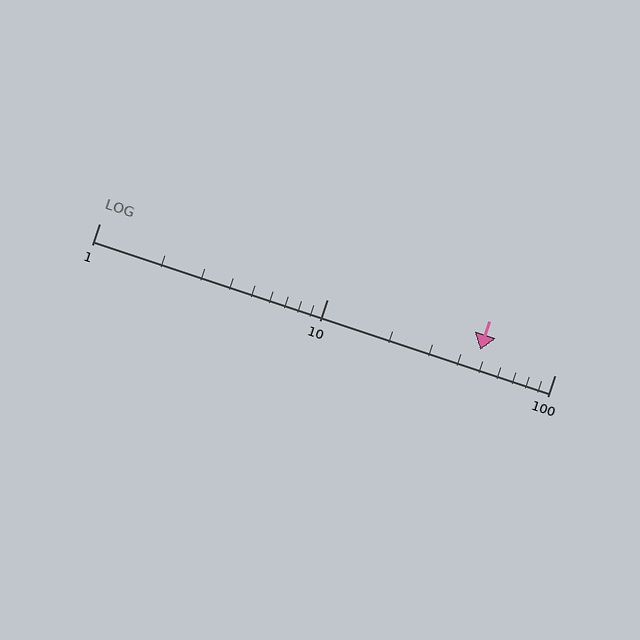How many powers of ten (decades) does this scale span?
The scale spans 2 decades, from 1 to 100.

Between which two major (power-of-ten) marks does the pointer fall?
The pointer is between 10 and 100.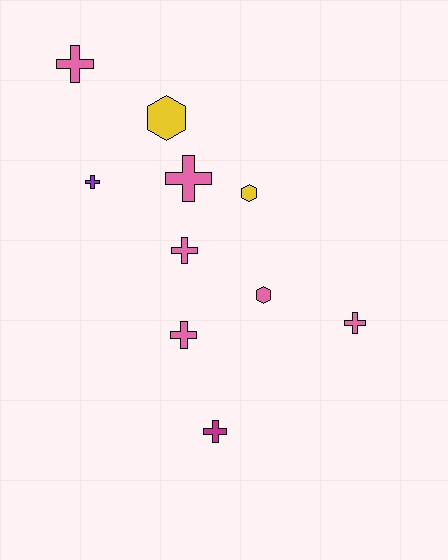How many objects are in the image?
There are 10 objects.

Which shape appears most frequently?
Cross, with 7 objects.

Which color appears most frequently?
Pink, with 6 objects.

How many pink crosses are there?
There are 5 pink crosses.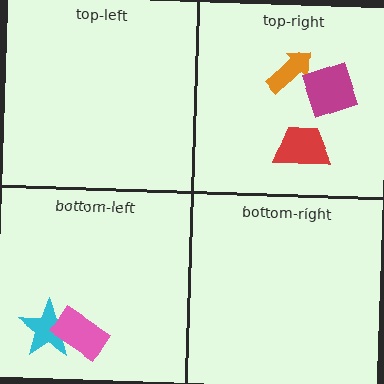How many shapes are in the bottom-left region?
2.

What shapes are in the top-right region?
The orange arrow, the magenta square, the red trapezoid.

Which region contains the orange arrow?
The top-right region.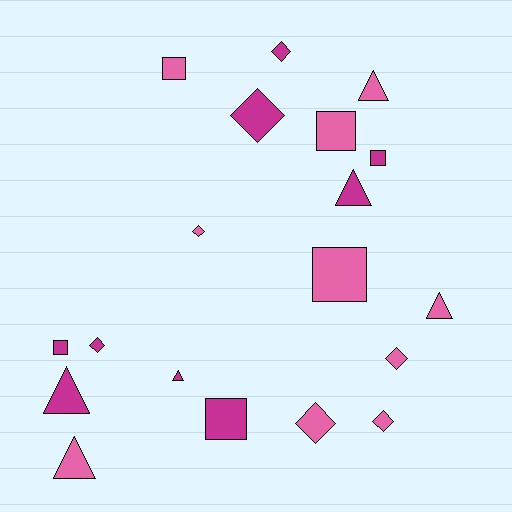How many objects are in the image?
There are 19 objects.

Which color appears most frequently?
Pink, with 10 objects.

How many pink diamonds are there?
There are 4 pink diamonds.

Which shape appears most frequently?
Diamond, with 7 objects.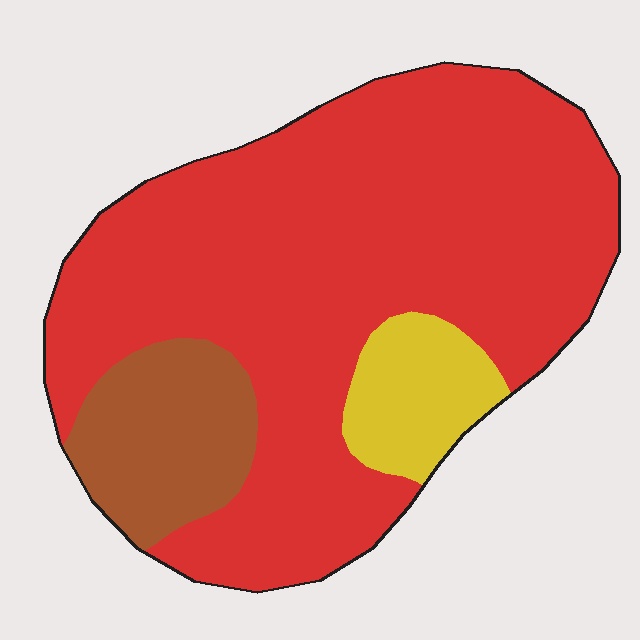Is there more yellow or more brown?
Brown.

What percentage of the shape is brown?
Brown covers around 15% of the shape.